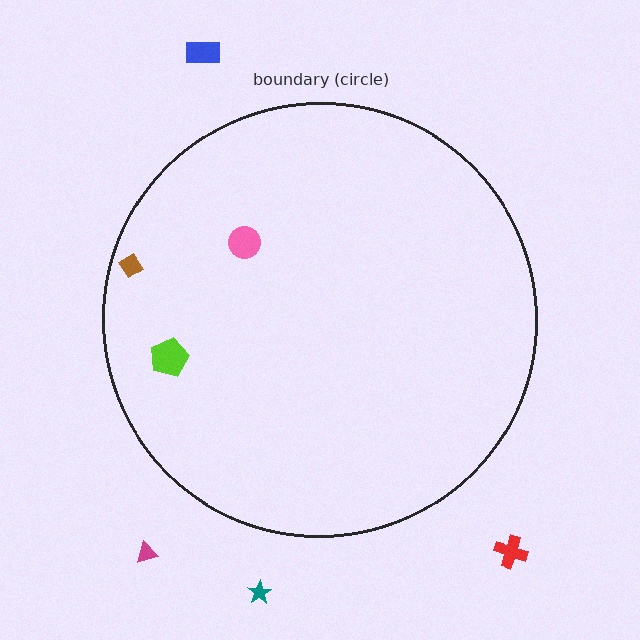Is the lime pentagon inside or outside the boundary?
Inside.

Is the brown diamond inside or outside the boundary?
Inside.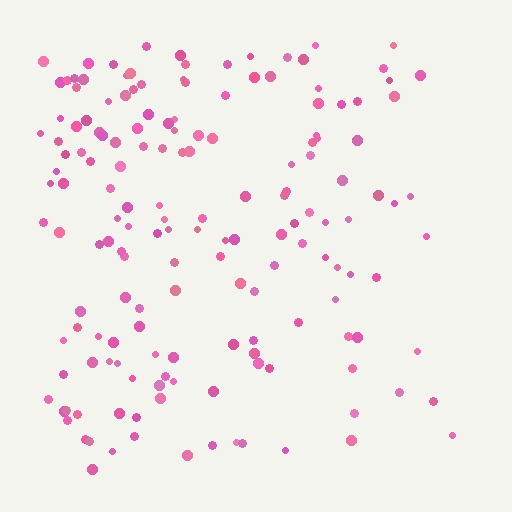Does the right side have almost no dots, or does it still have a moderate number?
Still a moderate number, just noticeably fewer than the left.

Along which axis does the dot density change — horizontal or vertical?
Horizontal.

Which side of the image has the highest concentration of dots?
The left.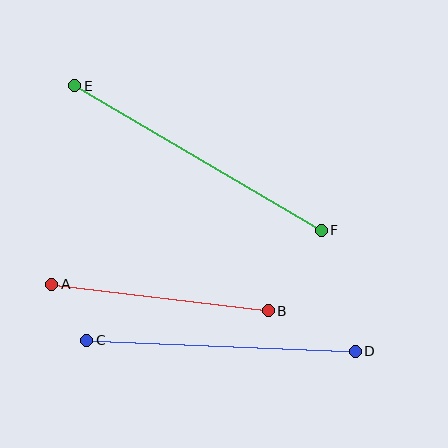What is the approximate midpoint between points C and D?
The midpoint is at approximately (221, 346) pixels.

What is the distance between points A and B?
The distance is approximately 218 pixels.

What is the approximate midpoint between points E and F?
The midpoint is at approximately (198, 158) pixels.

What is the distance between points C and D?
The distance is approximately 269 pixels.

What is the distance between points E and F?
The distance is approximately 286 pixels.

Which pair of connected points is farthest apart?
Points E and F are farthest apart.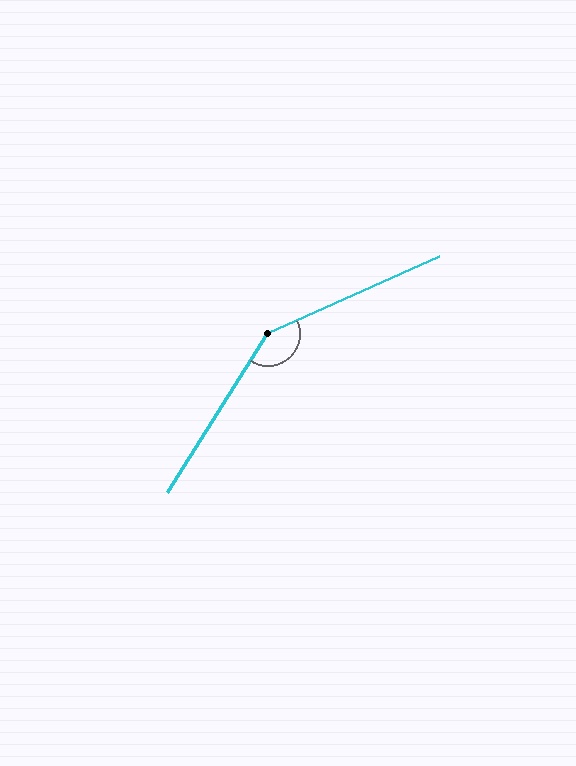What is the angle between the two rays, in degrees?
Approximately 146 degrees.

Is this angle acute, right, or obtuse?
It is obtuse.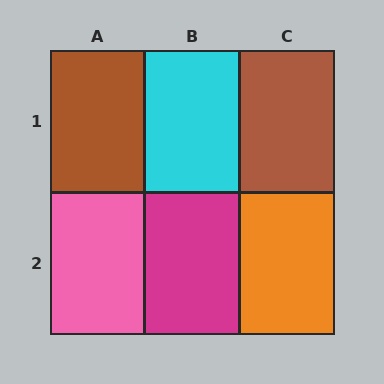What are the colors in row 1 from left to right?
Brown, cyan, brown.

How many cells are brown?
2 cells are brown.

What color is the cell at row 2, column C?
Orange.